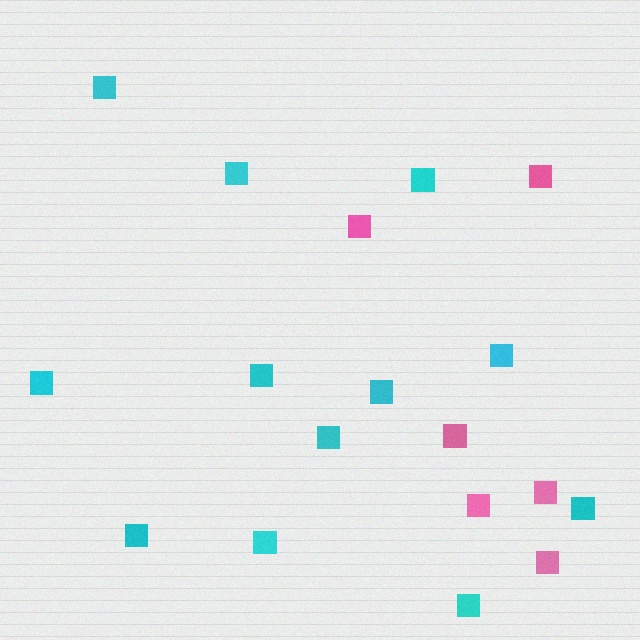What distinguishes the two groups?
There are 2 groups: one group of cyan squares (12) and one group of pink squares (6).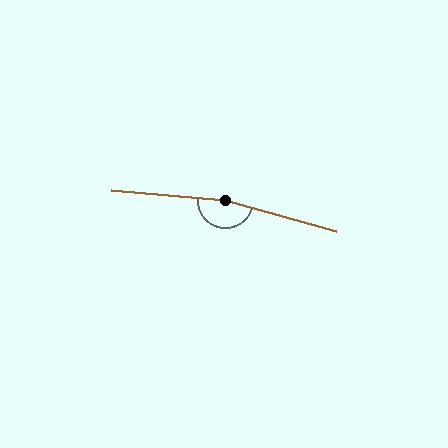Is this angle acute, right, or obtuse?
It is obtuse.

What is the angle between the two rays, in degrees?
Approximately 170 degrees.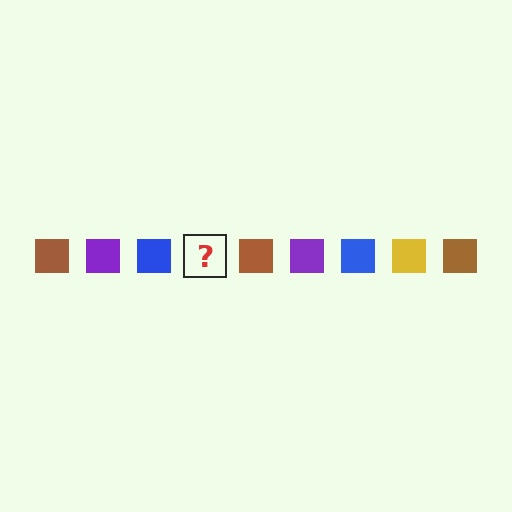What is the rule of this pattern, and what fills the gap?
The rule is that the pattern cycles through brown, purple, blue, yellow squares. The gap should be filled with a yellow square.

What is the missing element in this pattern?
The missing element is a yellow square.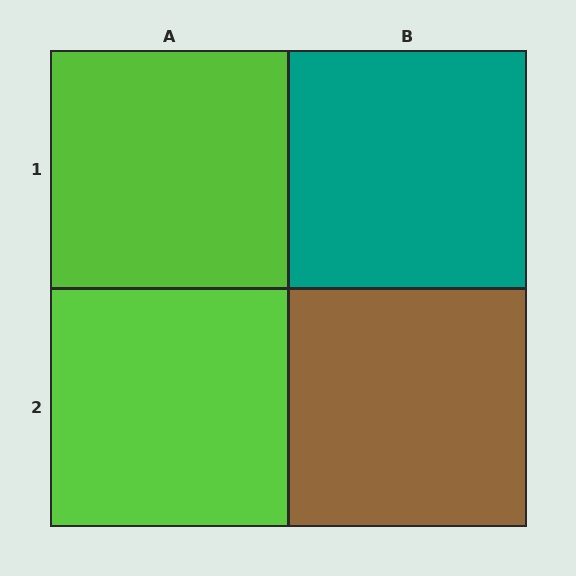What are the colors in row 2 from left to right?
Lime, brown.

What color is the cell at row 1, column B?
Teal.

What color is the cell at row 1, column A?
Lime.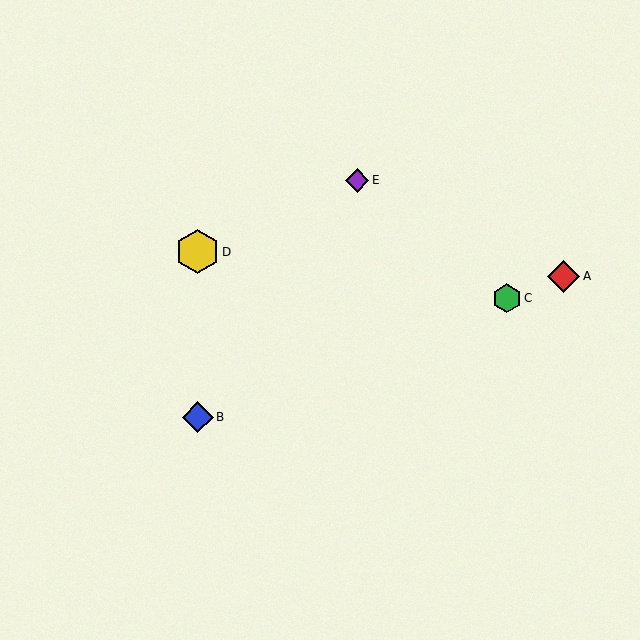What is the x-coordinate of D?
Object D is at x≈198.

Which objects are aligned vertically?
Objects B, D are aligned vertically.